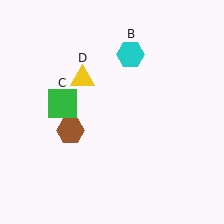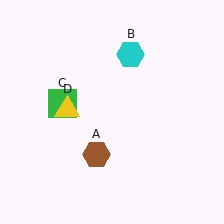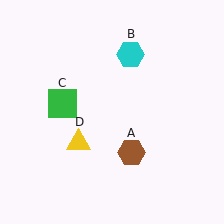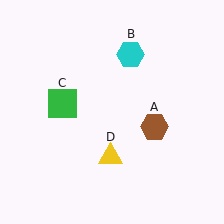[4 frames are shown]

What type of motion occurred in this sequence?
The brown hexagon (object A), yellow triangle (object D) rotated counterclockwise around the center of the scene.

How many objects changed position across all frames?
2 objects changed position: brown hexagon (object A), yellow triangle (object D).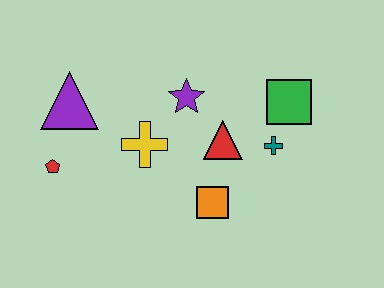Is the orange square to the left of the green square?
Yes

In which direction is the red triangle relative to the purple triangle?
The red triangle is to the right of the purple triangle.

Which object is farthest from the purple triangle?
The green square is farthest from the purple triangle.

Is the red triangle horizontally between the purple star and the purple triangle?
No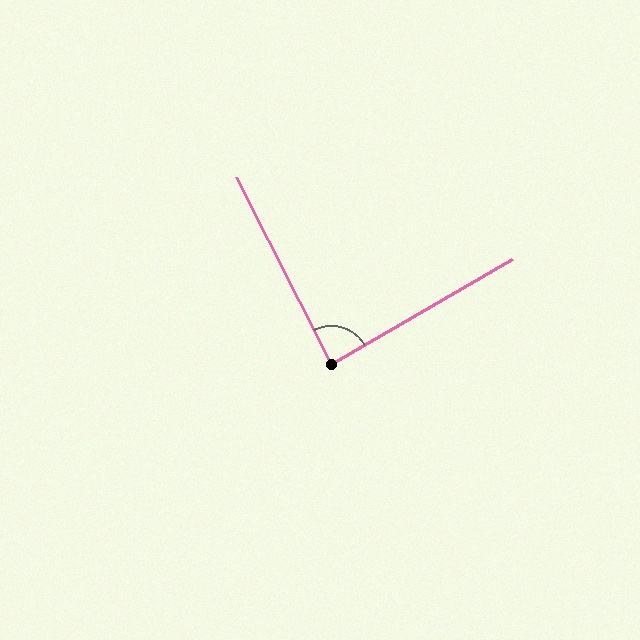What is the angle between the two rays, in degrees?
Approximately 87 degrees.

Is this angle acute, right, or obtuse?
It is approximately a right angle.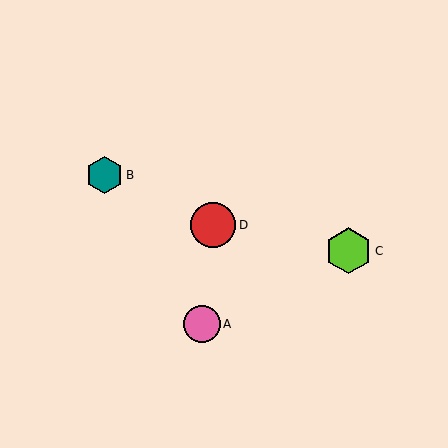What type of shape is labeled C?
Shape C is a lime hexagon.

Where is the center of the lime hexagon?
The center of the lime hexagon is at (349, 251).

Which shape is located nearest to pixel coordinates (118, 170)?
The teal hexagon (labeled B) at (105, 175) is nearest to that location.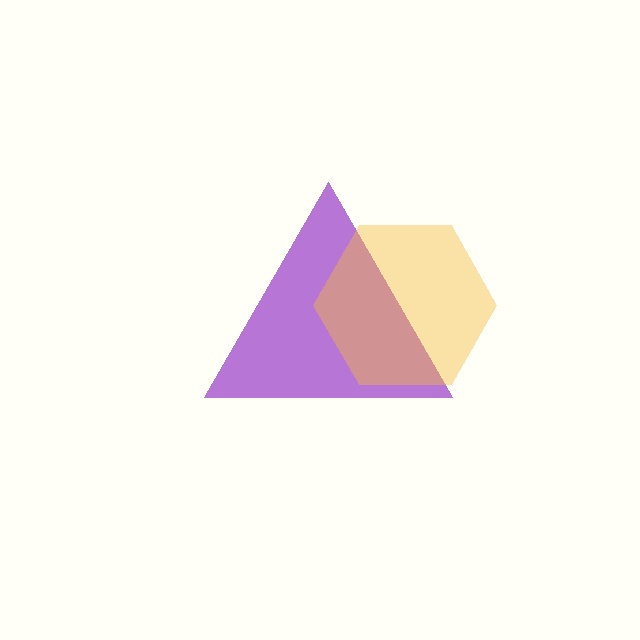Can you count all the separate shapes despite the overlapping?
Yes, there are 2 separate shapes.